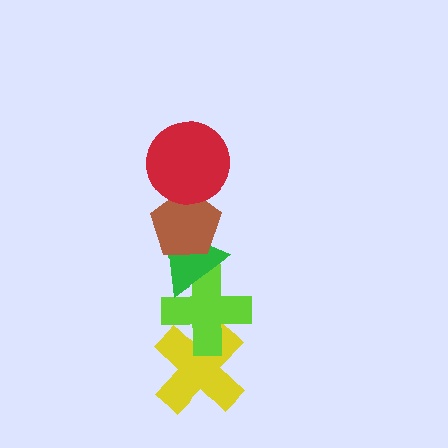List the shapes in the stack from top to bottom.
From top to bottom: the red circle, the brown pentagon, the green triangle, the lime cross, the yellow cross.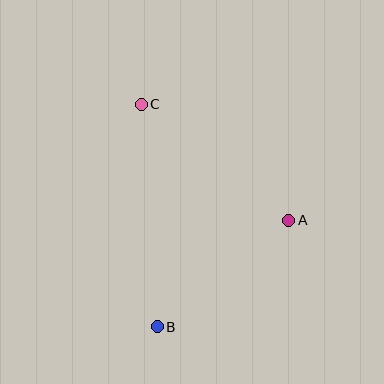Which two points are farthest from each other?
Points B and C are farthest from each other.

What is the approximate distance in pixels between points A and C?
The distance between A and C is approximately 188 pixels.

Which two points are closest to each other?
Points A and B are closest to each other.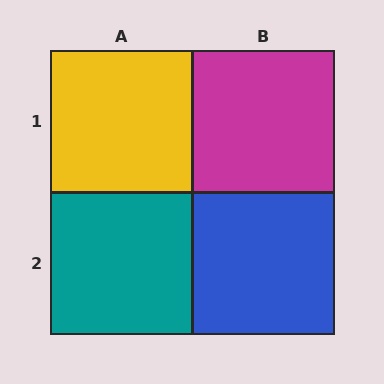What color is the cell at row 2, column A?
Teal.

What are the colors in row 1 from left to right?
Yellow, magenta.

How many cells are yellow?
1 cell is yellow.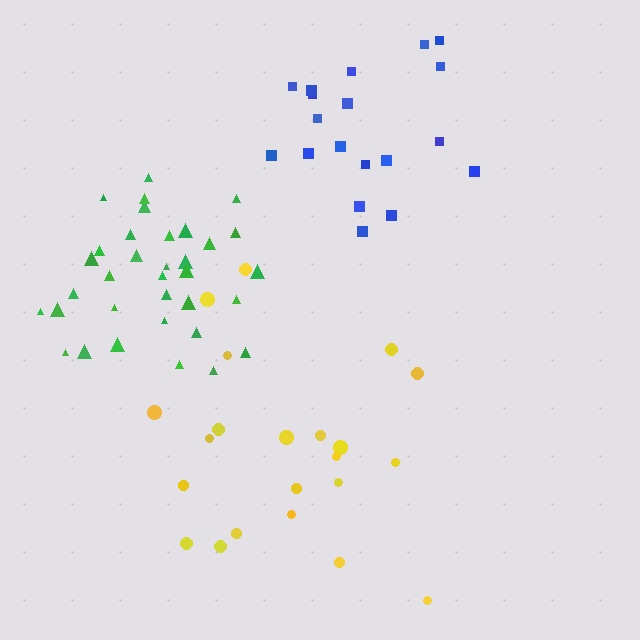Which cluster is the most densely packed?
Green.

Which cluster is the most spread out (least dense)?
Yellow.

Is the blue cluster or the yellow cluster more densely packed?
Blue.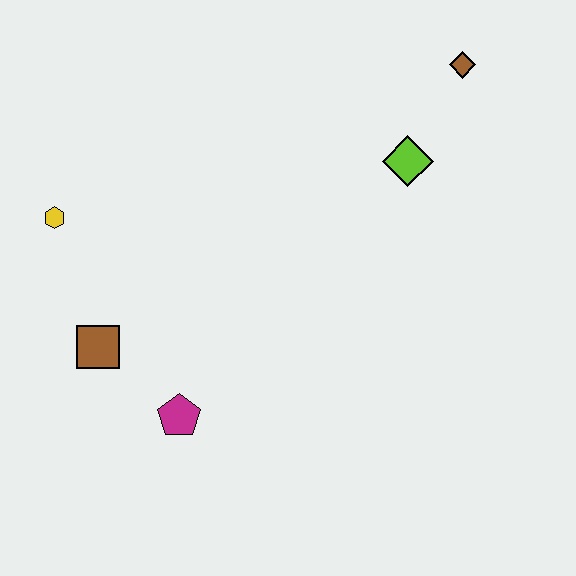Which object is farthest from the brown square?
The brown diamond is farthest from the brown square.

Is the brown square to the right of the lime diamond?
No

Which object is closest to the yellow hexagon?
The brown square is closest to the yellow hexagon.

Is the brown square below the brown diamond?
Yes